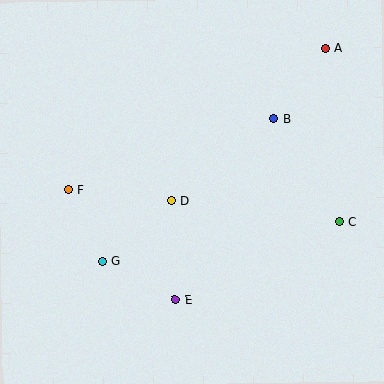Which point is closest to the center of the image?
Point D at (171, 201) is closest to the center.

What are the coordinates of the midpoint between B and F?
The midpoint between B and F is at (171, 154).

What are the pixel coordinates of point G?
Point G is at (102, 262).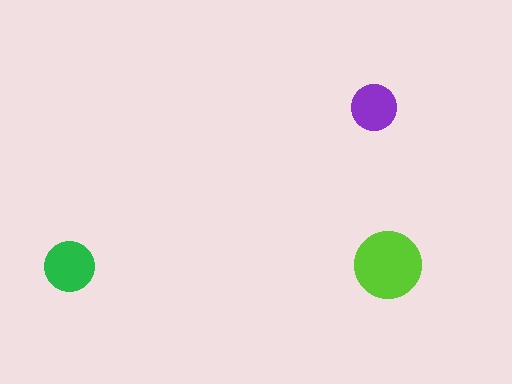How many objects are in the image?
There are 3 objects in the image.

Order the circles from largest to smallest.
the lime one, the green one, the purple one.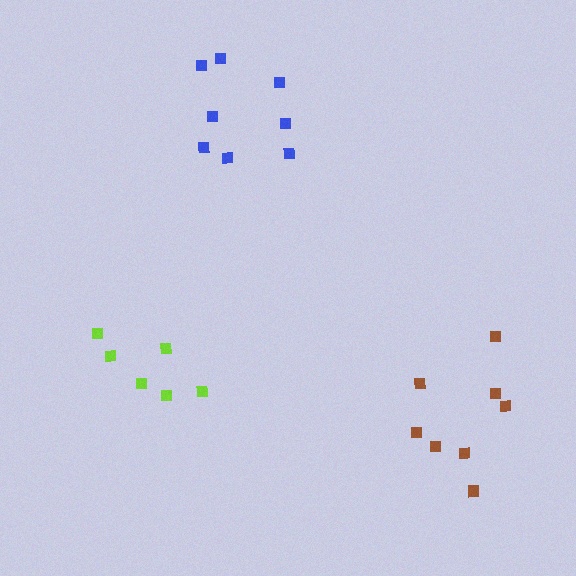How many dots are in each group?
Group 1: 8 dots, Group 2: 8 dots, Group 3: 6 dots (22 total).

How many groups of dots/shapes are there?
There are 3 groups.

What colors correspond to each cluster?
The clusters are colored: blue, brown, lime.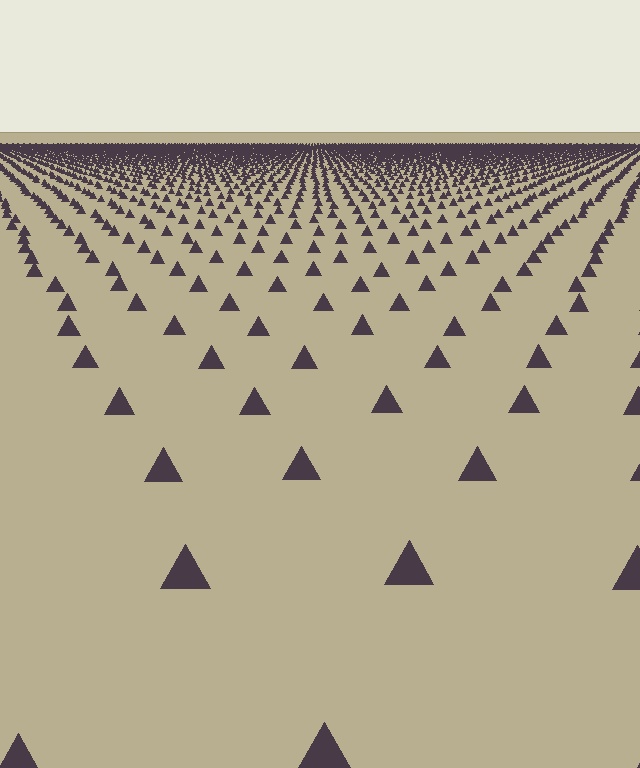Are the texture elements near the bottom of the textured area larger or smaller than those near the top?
Larger. Near the bottom, elements are closer to the viewer and appear at a bigger on-screen size.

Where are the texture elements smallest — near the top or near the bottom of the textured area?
Near the top.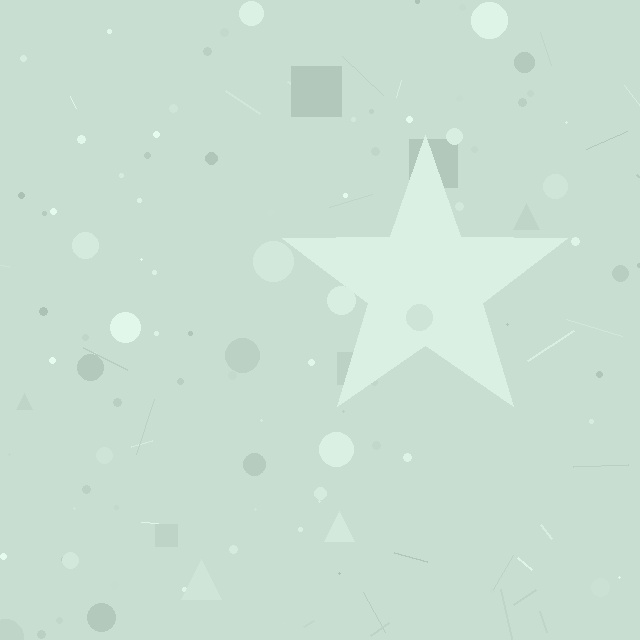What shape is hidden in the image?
A star is hidden in the image.